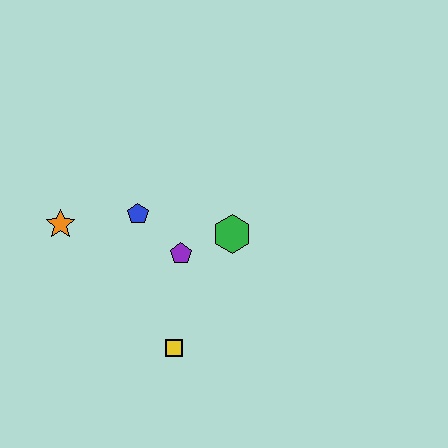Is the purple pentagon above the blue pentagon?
No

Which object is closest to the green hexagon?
The purple pentagon is closest to the green hexagon.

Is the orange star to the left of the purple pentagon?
Yes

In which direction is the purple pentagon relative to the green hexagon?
The purple pentagon is to the left of the green hexagon.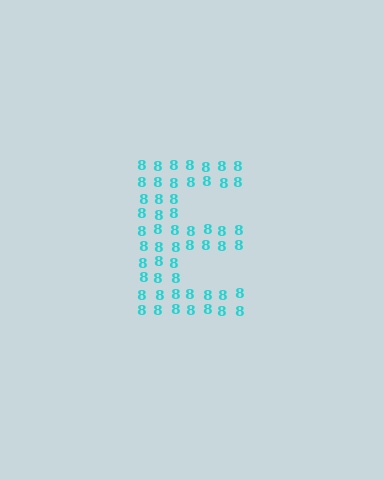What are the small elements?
The small elements are digit 8's.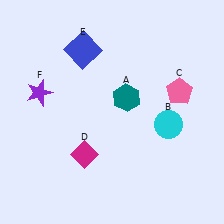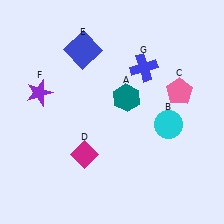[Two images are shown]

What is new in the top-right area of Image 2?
A blue cross (G) was added in the top-right area of Image 2.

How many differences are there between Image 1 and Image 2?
There is 1 difference between the two images.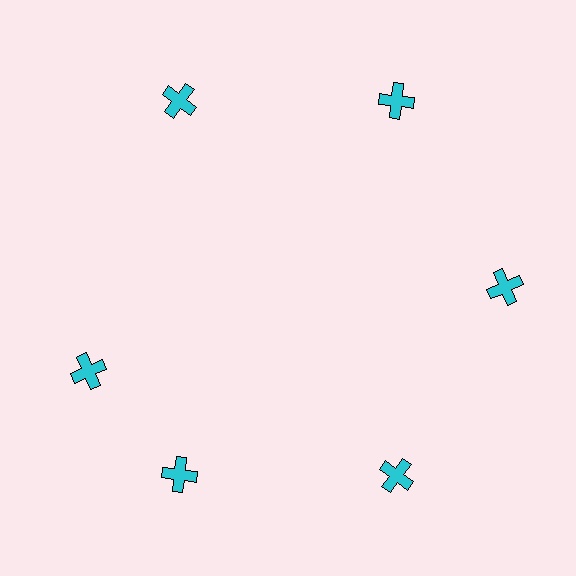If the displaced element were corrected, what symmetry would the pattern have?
It would have 6-fold rotational symmetry — the pattern would map onto itself every 60 degrees.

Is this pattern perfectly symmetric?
No. The 6 cyan crosses are arranged in a ring, but one element near the 9 o'clock position is rotated out of alignment along the ring, breaking the 6-fold rotational symmetry.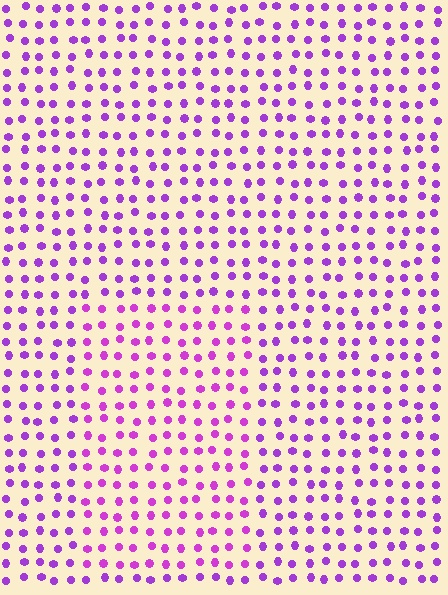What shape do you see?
I see a rectangle.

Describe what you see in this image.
The image is filled with small purple elements in a uniform arrangement. A rectangle-shaped region is visible where the elements are tinted to a slightly different hue, forming a subtle color boundary.